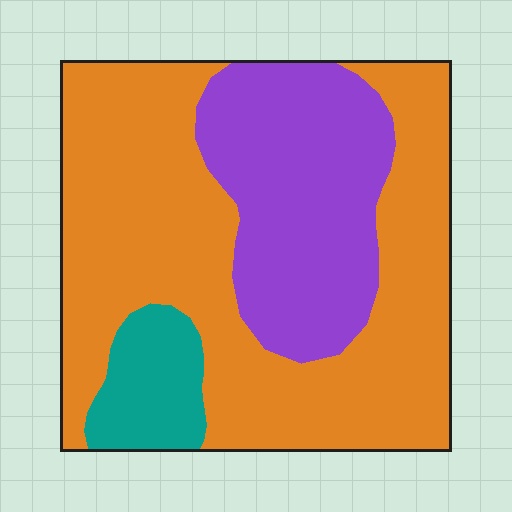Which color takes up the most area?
Orange, at roughly 60%.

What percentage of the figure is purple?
Purple covers about 30% of the figure.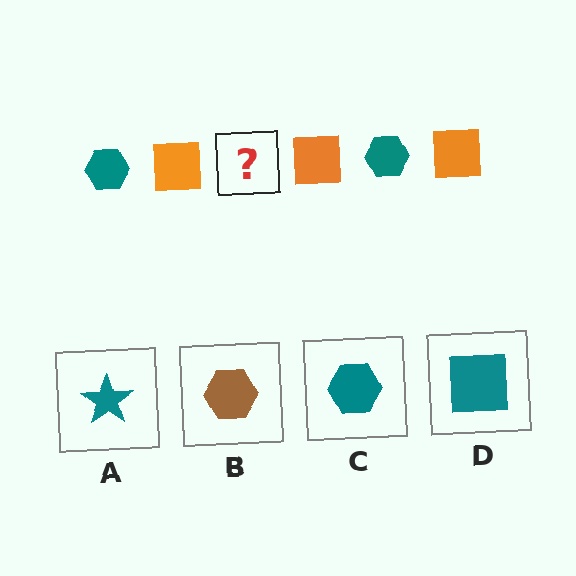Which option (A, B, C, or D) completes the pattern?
C.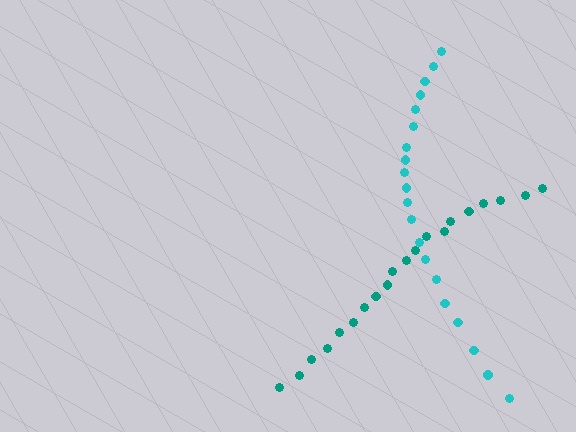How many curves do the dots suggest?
There are 2 distinct paths.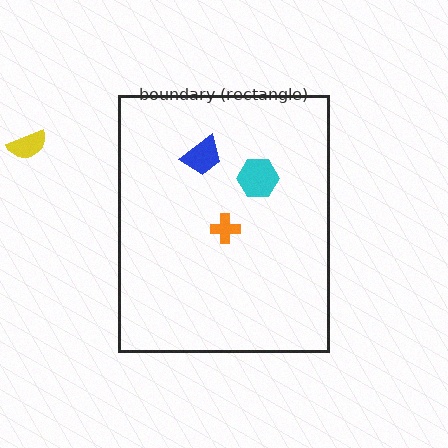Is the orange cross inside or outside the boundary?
Inside.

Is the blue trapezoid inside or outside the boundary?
Inside.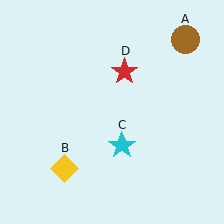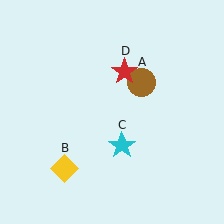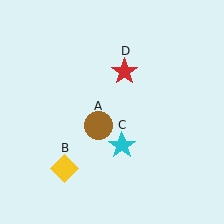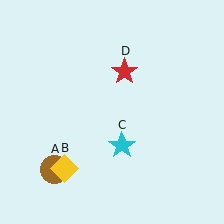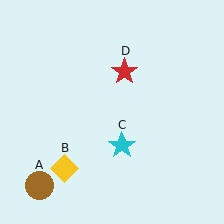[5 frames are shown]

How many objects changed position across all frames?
1 object changed position: brown circle (object A).